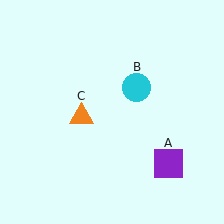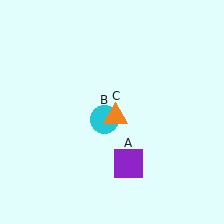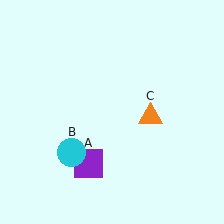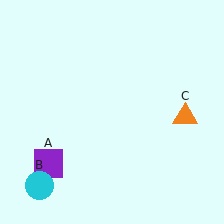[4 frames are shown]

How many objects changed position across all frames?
3 objects changed position: purple square (object A), cyan circle (object B), orange triangle (object C).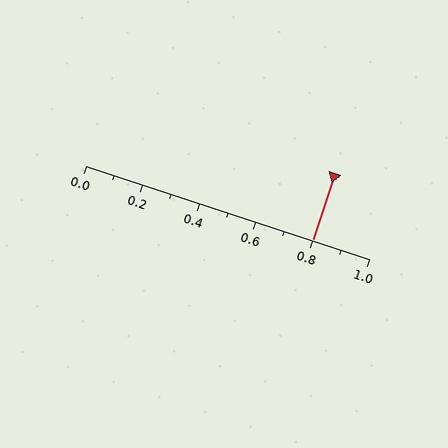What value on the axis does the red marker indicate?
The marker indicates approximately 0.8.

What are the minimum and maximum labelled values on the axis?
The axis runs from 0.0 to 1.0.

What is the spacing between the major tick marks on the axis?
The major ticks are spaced 0.2 apart.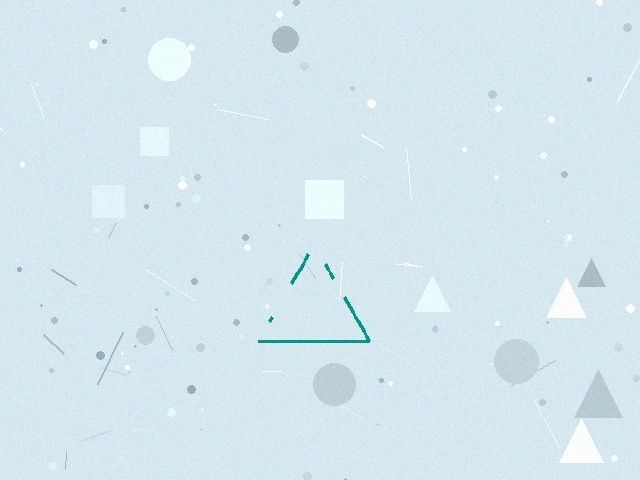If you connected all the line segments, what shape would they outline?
They would outline a triangle.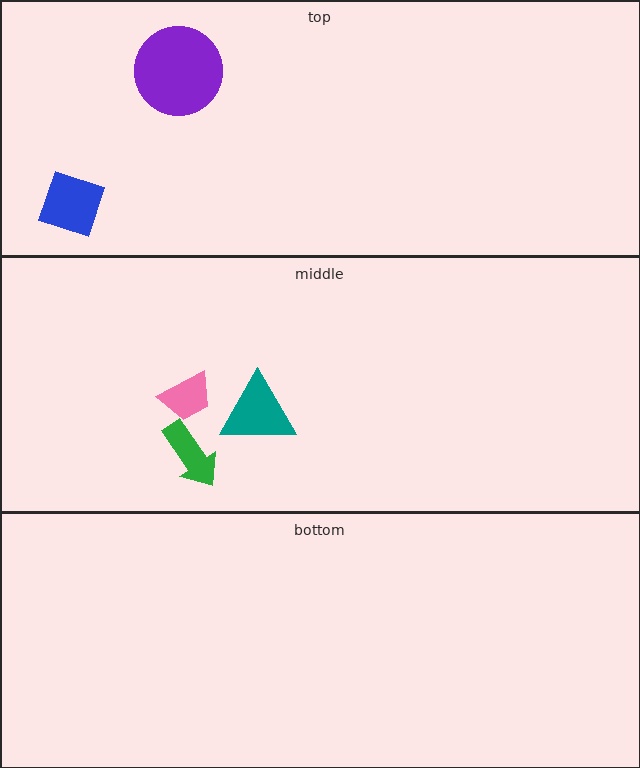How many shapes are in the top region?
2.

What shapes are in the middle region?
The green arrow, the teal triangle, the pink trapezoid.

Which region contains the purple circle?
The top region.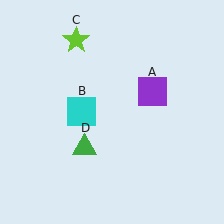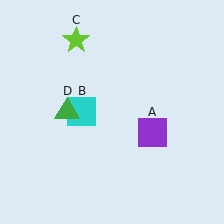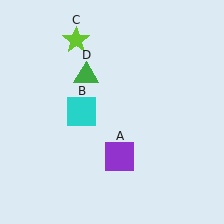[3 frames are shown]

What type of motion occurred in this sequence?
The purple square (object A), green triangle (object D) rotated clockwise around the center of the scene.